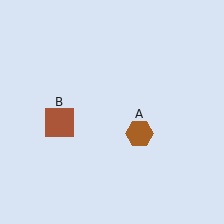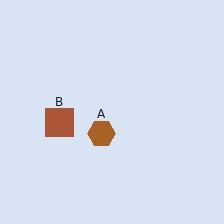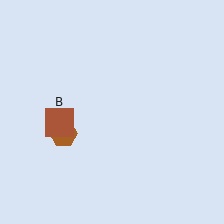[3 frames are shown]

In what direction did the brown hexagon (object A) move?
The brown hexagon (object A) moved left.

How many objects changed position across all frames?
1 object changed position: brown hexagon (object A).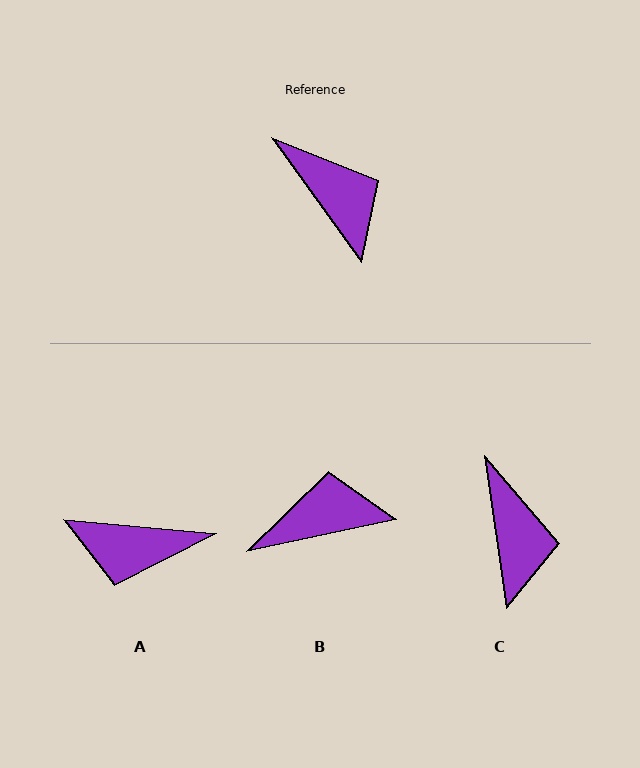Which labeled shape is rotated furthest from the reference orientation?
A, about 131 degrees away.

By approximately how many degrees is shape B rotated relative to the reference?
Approximately 66 degrees counter-clockwise.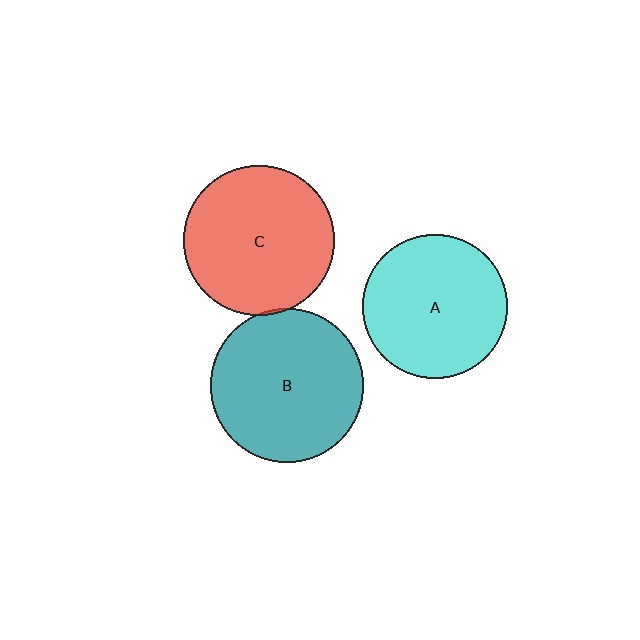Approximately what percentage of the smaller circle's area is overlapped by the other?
Approximately 5%.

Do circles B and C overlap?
Yes.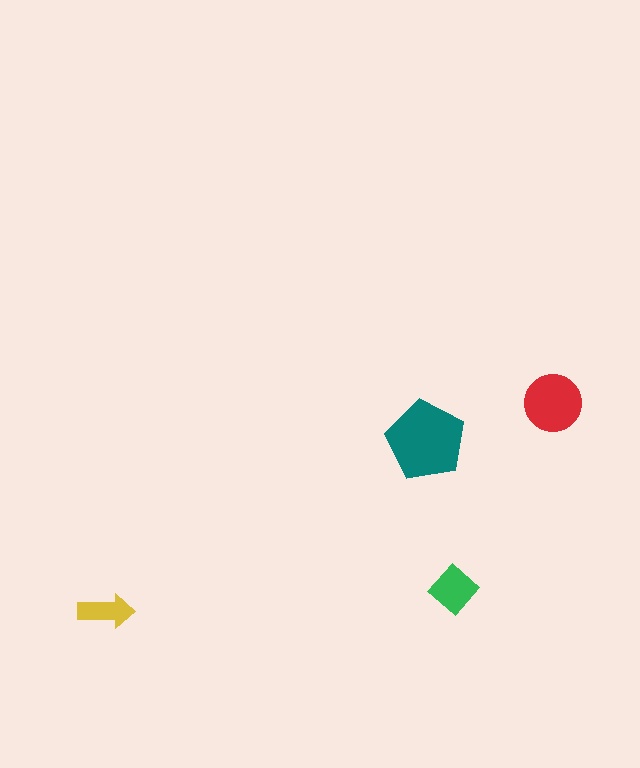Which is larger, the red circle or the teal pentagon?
The teal pentagon.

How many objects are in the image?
There are 4 objects in the image.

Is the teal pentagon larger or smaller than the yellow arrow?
Larger.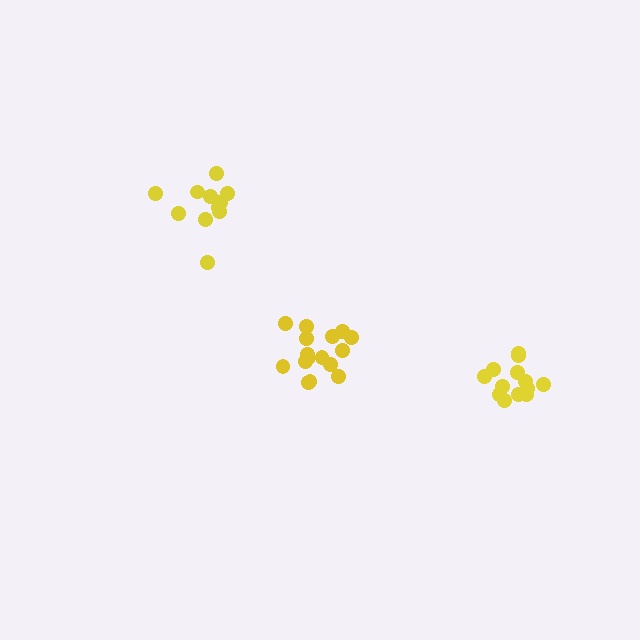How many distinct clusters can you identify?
There are 3 distinct clusters.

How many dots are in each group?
Group 1: 16 dots, Group 2: 11 dots, Group 3: 13 dots (40 total).